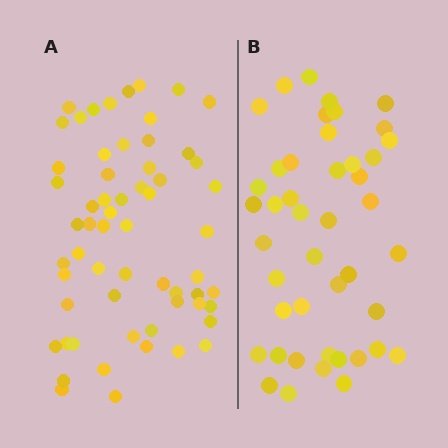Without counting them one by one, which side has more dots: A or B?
Region A (the left region) has more dots.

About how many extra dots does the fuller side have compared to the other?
Region A has approximately 15 more dots than region B.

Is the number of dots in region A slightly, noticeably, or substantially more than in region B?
Region A has noticeably more, but not dramatically so. The ratio is roughly 1.4 to 1.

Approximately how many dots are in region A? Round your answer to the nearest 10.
About 60 dots.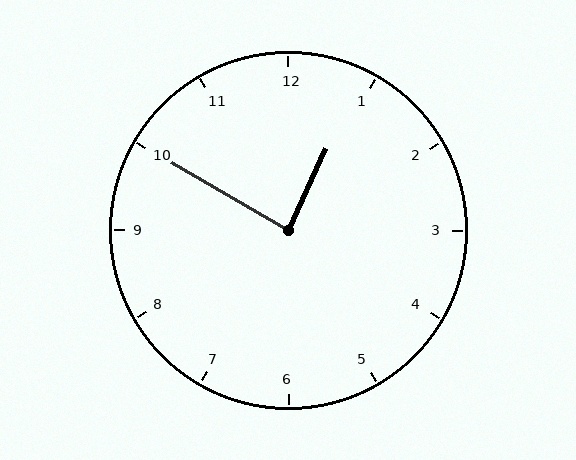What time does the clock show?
12:50.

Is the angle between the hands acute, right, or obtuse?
It is right.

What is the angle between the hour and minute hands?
Approximately 85 degrees.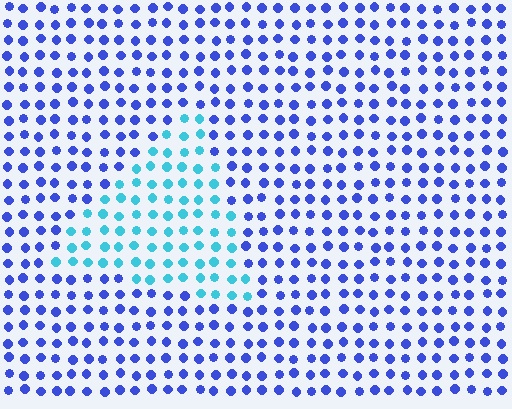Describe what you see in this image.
The image is filled with small blue elements in a uniform arrangement. A triangle-shaped region is visible where the elements are tinted to a slightly different hue, forming a subtle color boundary.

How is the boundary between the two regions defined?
The boundary is defined purely by a slight shift in hue (about 47 degrees). Spacing, size, and orientation are identical on both sides.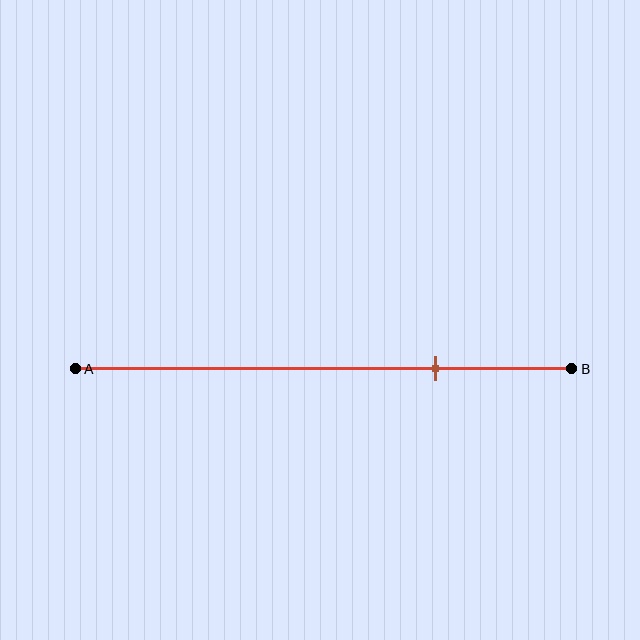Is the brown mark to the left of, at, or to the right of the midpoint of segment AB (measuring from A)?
The brown mark is to the right of the midpoint of segment AB.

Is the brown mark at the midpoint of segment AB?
No, the mark is at about 70% from A, not at the 50% midpoint.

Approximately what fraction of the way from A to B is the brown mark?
The brown mark is approximately 70% of the way from A to B.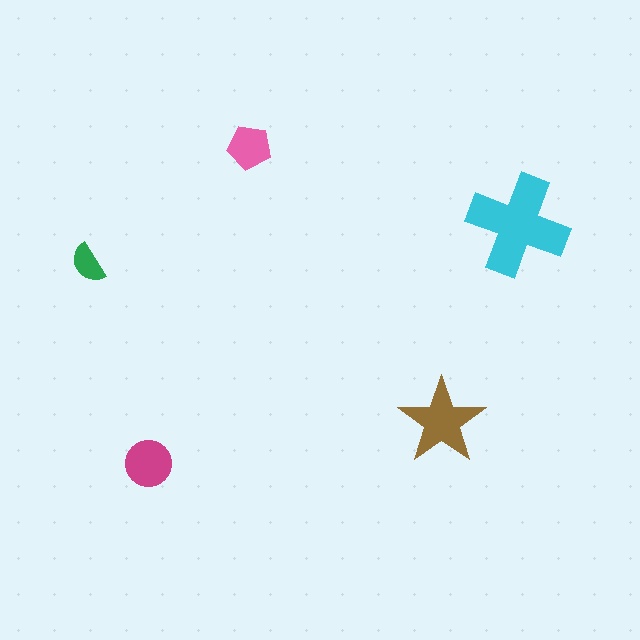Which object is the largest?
The cyan cross.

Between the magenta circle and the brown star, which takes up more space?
The brown star.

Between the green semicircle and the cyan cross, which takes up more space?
The cyan cross.